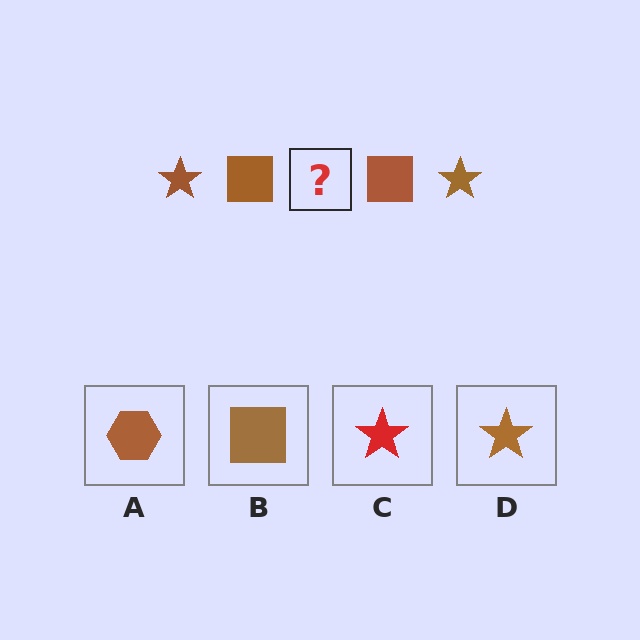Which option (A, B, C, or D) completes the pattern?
D.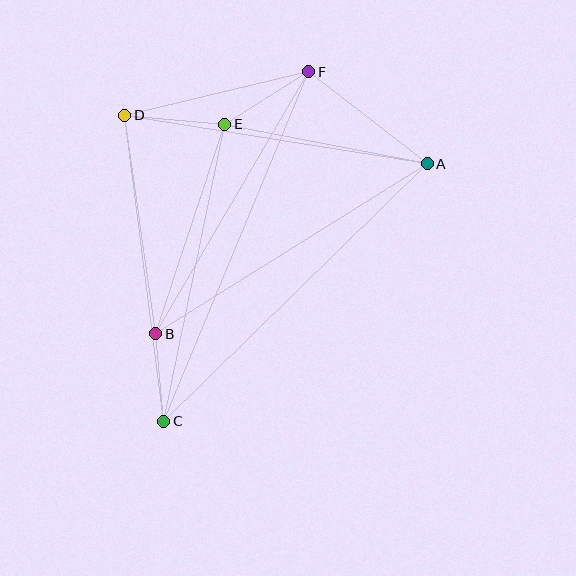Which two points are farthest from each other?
Points C and F are farthest from each other.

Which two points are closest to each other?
Points B and C are closest to each other.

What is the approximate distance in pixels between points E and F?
The distance between E and F is approximately 99 pixels.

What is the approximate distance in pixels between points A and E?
The distance between A and E is approximately 206 pixels.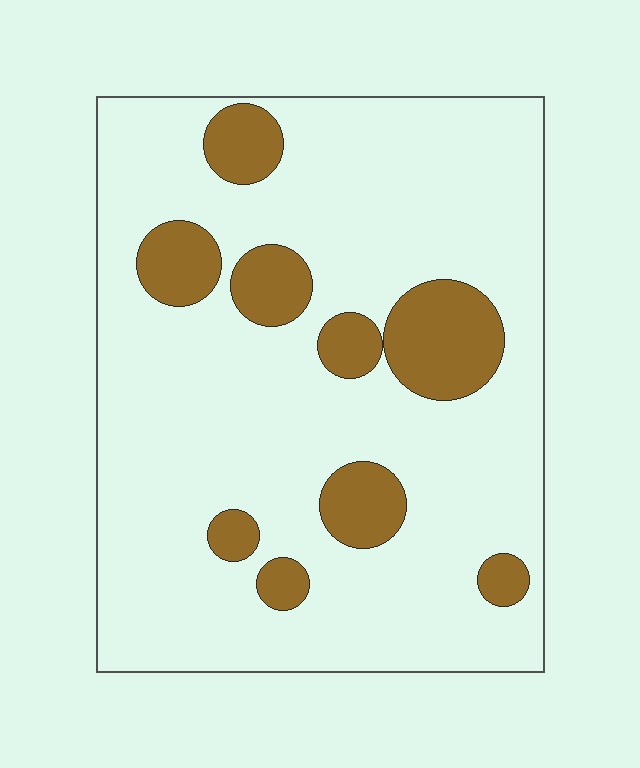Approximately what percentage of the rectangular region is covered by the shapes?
Approximately 15%.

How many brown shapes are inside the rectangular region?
9.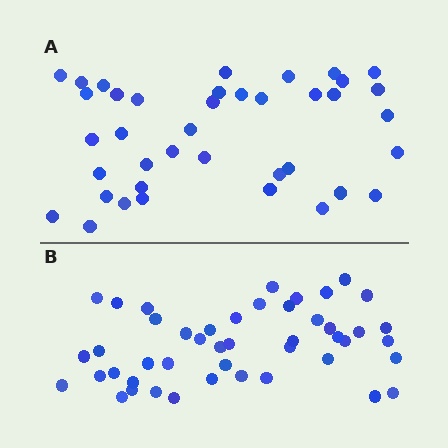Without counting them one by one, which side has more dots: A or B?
Region B (the bottom region) has more dots.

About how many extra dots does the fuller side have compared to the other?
Region B has roughly 8 or so more dots than region A.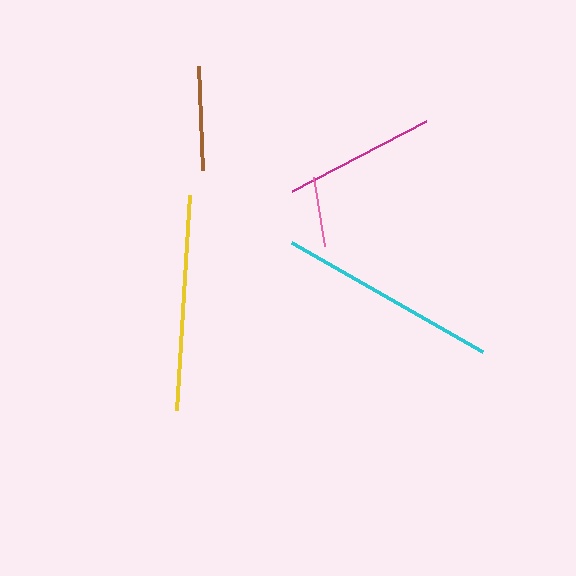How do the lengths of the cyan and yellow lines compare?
The cyan and yellow lines are approximately the same length.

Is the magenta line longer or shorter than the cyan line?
The cyan line is longer than the magenta line.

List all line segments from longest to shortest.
From longest to shortest: cyan, yellow, magenta, brown, pink.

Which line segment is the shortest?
The pink line is the shortest at approximately 69 pixels.